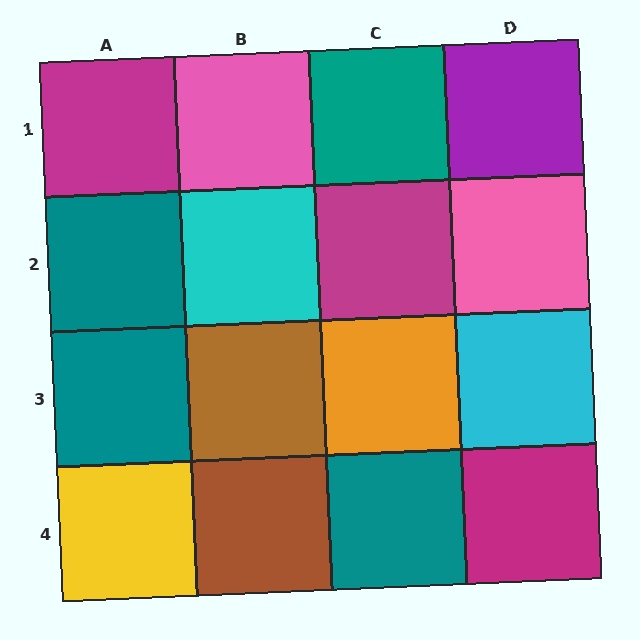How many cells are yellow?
1 cell is yellow.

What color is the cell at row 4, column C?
Teal.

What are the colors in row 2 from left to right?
Teal, cyan, magenta, pink.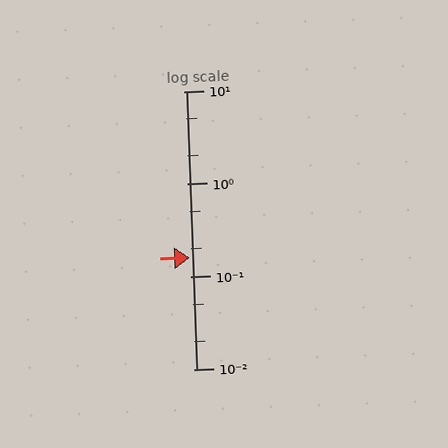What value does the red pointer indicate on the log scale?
The pointer indicates approximately 0.16.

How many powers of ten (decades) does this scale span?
The scale spans 3 decades, from 0.01 to 10.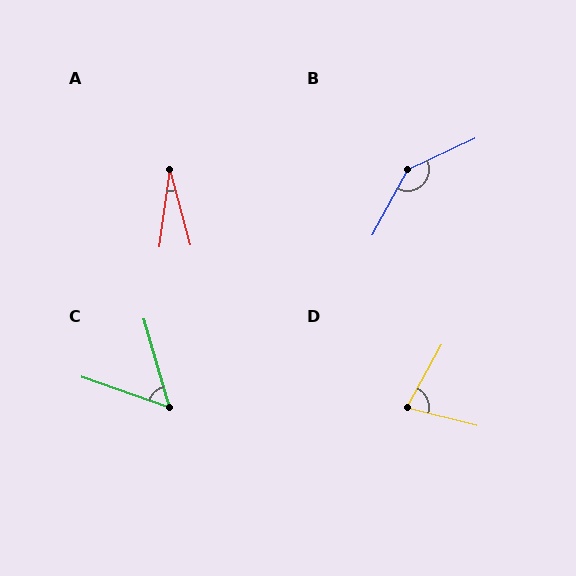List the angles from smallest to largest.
A (23°), C (55°), D (75°), B (144°).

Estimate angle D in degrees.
Approximately 75 degrees.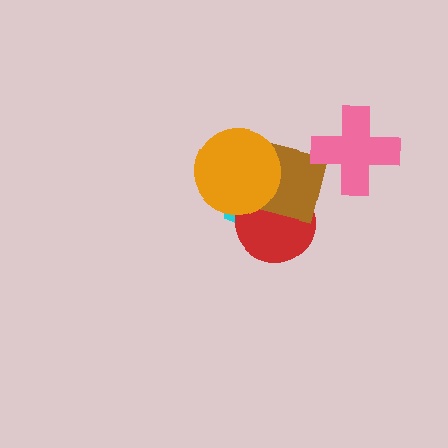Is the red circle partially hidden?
Yes, it is partially covered by another shape.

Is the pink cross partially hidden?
No, no other shape covers it.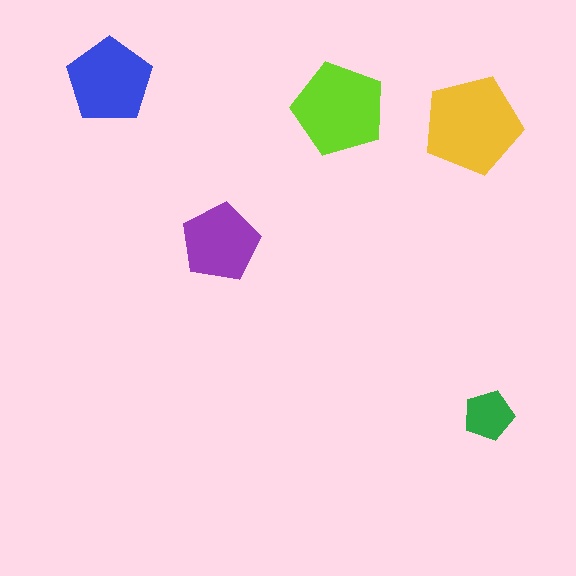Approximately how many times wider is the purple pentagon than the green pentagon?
About 1.5 times wider.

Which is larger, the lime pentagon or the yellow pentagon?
The yellow one.